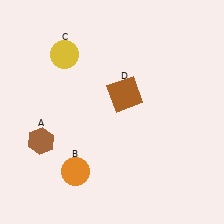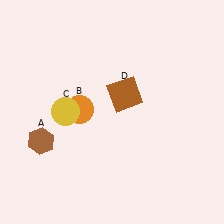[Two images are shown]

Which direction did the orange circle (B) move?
The orange circle (B) moved up.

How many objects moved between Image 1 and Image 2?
2 objects moved between the two images.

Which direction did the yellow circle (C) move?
The yellow circle (C) moved down.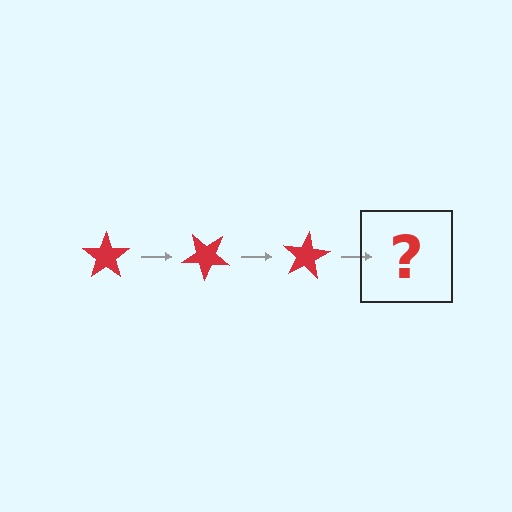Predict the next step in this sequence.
The next step is a red star rotated 120 degrees.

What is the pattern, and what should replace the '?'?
The pattern is that the star rotates 40 degrees each step. The '?' should be a red star rotated 120 degrees.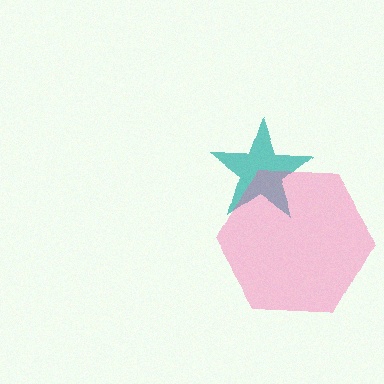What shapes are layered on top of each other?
The layered shapes are: a teal star, a pink hexagon.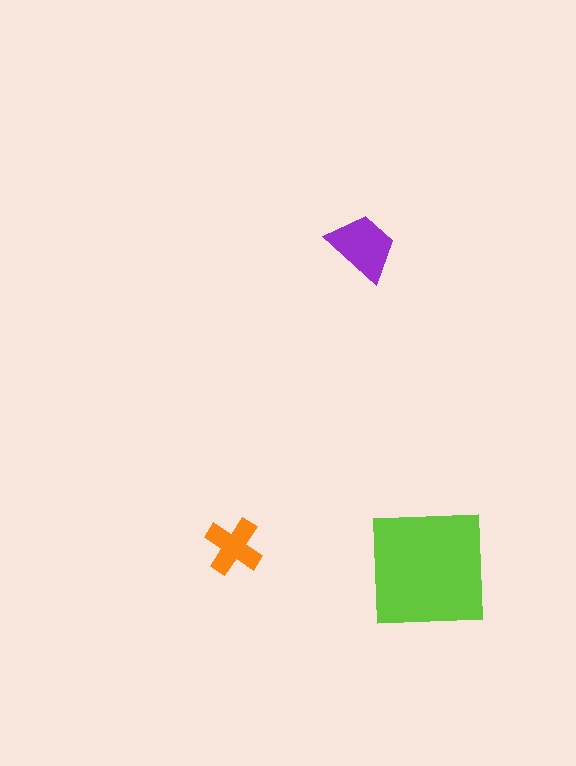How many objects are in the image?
There are 3 objects in the image.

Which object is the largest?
The lime square.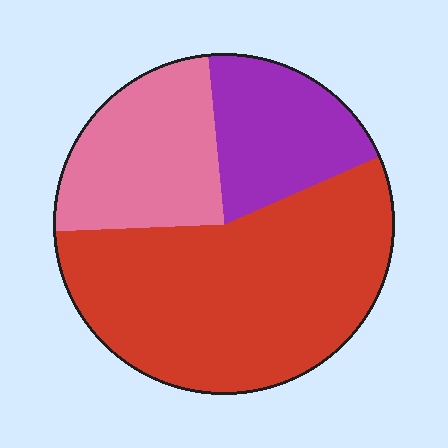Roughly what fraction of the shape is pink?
Pink takes up about one quarter (1/4) of the shape.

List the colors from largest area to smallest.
From largest to smallest: red, pink, purple.